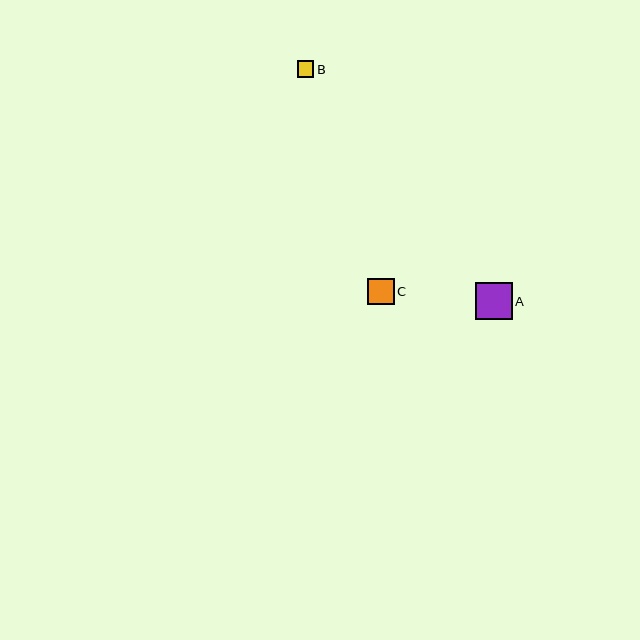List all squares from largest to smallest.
From largest to smallest: A, C, B.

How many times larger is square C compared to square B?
Square C is approximately 1.6 times the size of square B.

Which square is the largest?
Square A is the largest with a size of approximately 37 pixels.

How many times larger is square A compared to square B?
Square A is approximately 2.3 times the size of square B.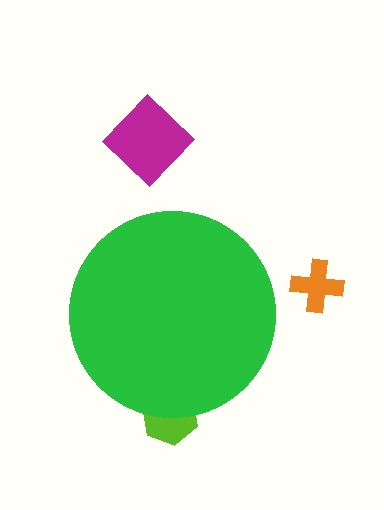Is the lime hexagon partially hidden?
Yes, the lime hexagon is partially hidden behind the green circle.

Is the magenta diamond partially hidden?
No, the magenta diamond is fully visible.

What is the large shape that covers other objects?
A green circle.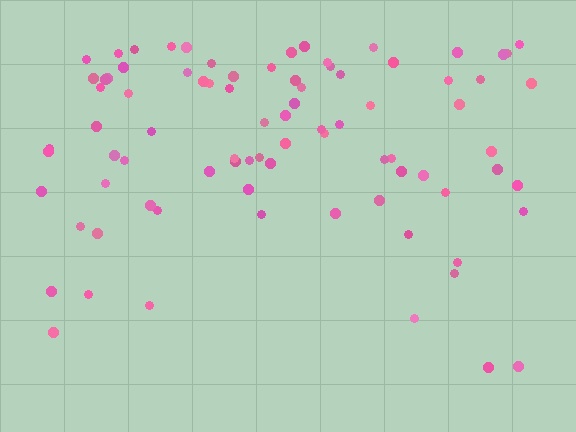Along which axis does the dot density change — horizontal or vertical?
Vertical.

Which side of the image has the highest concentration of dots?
The top.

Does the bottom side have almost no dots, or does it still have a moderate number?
Still a moderate number, just noticeably fewer than the top.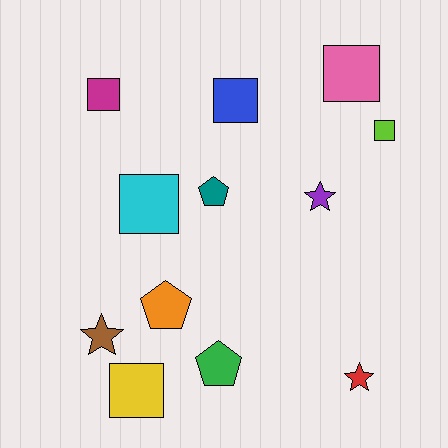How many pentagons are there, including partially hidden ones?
There are 3 pentagons.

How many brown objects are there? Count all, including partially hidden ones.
There is 1 brown object.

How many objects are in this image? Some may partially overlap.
There are 12 objects.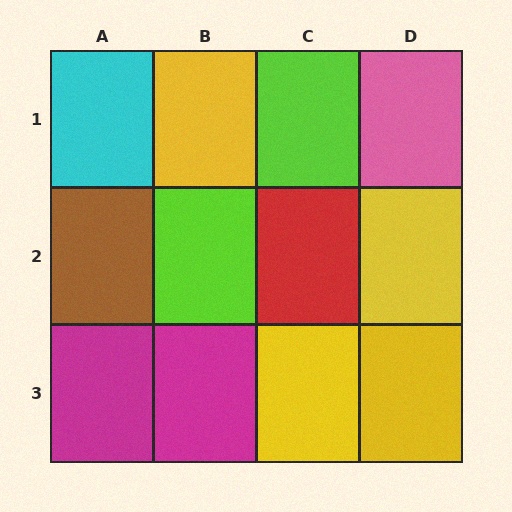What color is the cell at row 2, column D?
Yellow.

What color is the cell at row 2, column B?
Lime.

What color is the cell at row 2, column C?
Red.